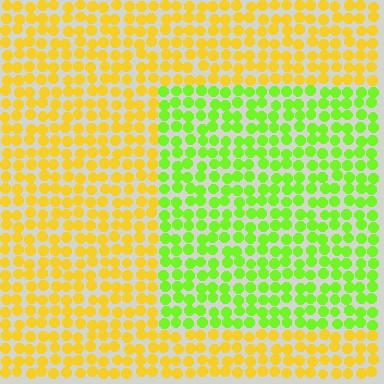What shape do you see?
I see a rectangle.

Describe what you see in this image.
The image is filled with small yellow elements in a uniform arrangement. A rectangle-shaped region is visible where the elements are tinted to a slightly different hue, forming a subtle color boundary.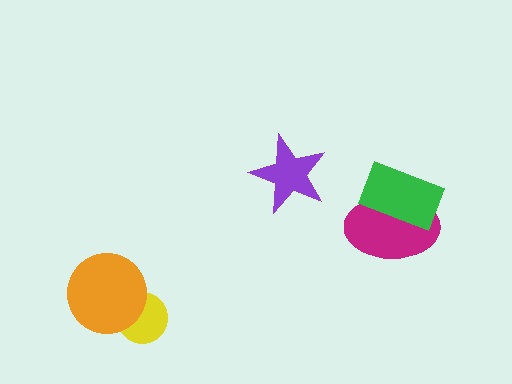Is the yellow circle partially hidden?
Yes, it is partially covered by another shape.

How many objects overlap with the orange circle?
1 object overlaps with the orange circle.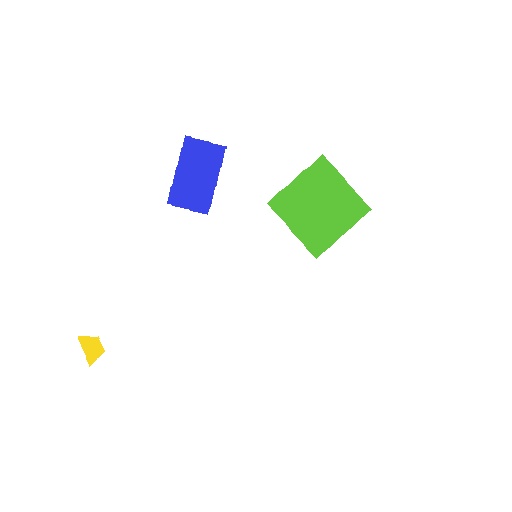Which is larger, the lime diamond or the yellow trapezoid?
The lime diamond.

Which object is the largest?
The lime diamond.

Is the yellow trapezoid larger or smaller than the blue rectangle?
Smaller.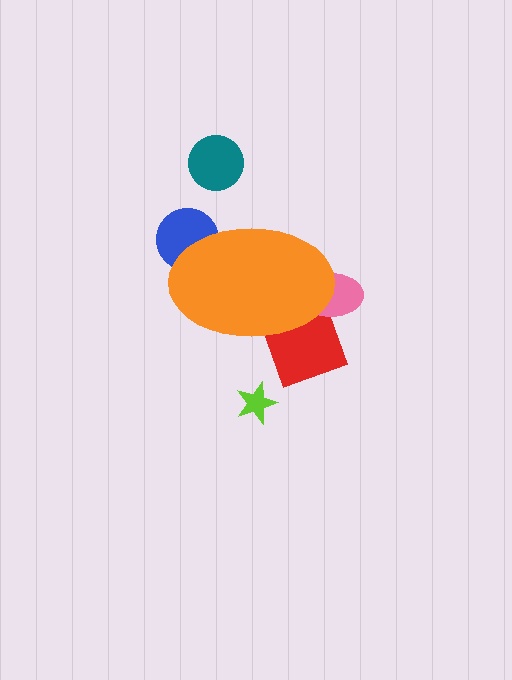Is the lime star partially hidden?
No, the lime star is fully visible.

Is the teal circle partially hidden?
No, the teal circle is fully visible.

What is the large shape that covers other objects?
An orange ellipse.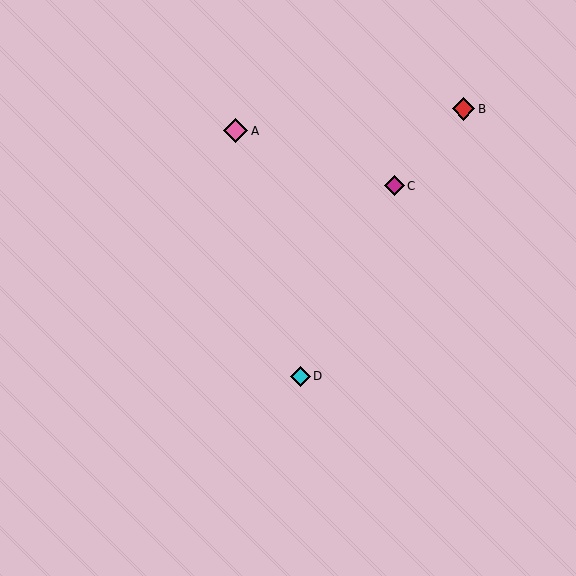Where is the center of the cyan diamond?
The center of the cyan diamond is at (300, 376).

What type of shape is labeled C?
Shape C is a magenta diamond.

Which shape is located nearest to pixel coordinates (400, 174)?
The magenta diamond (labeled C) at (394, 186) is nearest to that location.